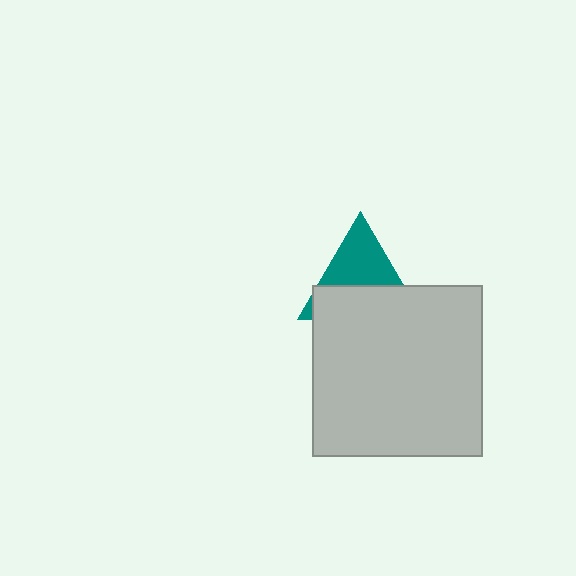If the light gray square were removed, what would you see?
You would see the complete teal triangle.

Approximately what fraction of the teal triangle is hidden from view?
Roughly 50% of the teal triangle is hidden behind the light gray square.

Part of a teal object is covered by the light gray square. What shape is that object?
It is a triangle.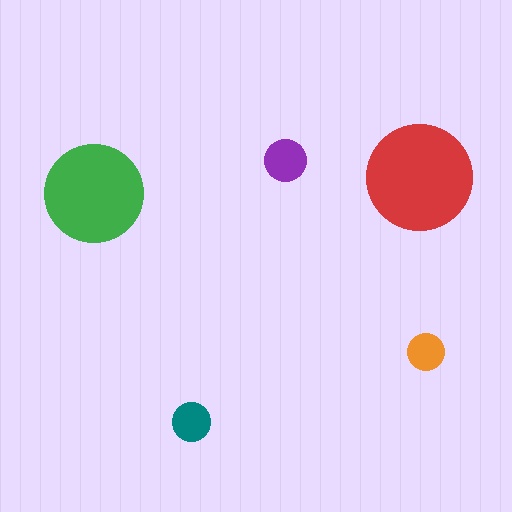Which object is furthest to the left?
The green circle is leftmost.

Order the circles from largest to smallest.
the red one, the green one, the purple one, the teal one, the orange one.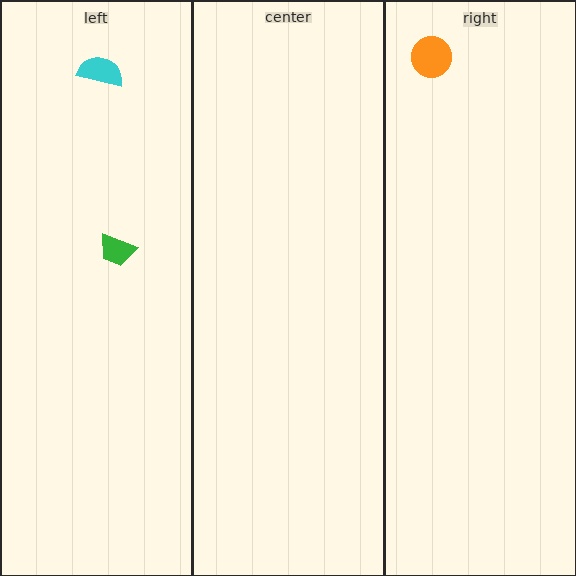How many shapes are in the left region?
2.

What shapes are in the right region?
The orange circle.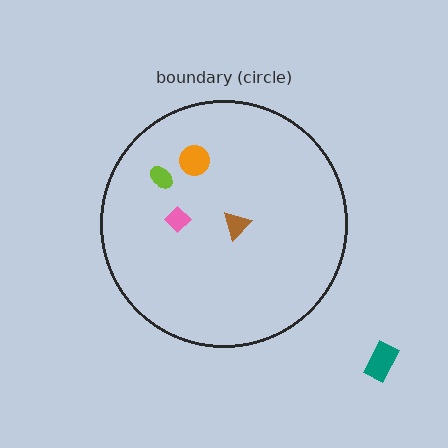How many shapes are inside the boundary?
4 inside, 1 outside.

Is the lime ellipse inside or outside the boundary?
Inside.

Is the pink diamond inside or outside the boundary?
Inside.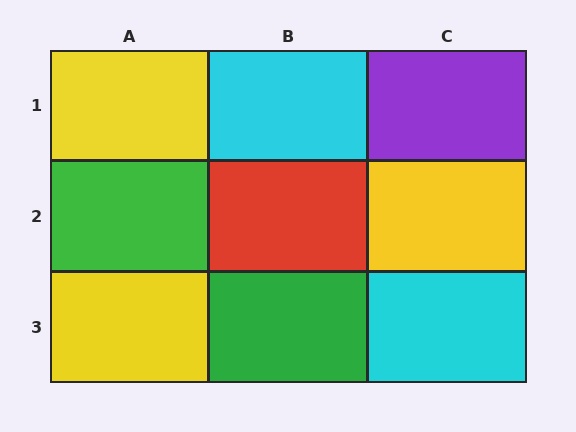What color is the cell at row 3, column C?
Cyan.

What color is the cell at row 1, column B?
Cyan.